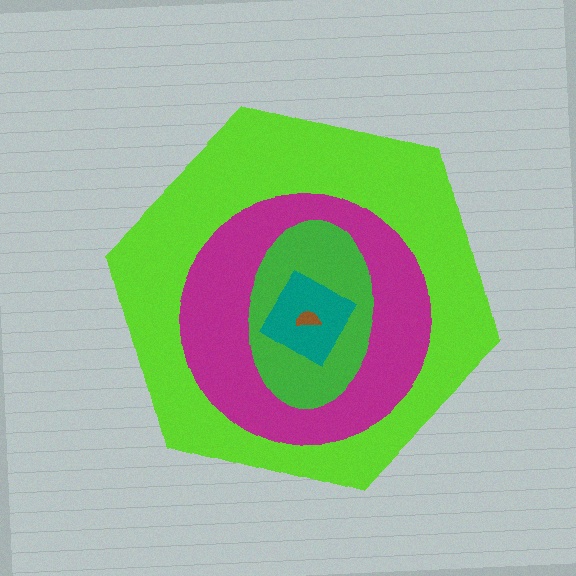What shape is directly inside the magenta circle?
The green ellipse.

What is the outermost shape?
The lime hexagon.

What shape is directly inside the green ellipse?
The teal diamond.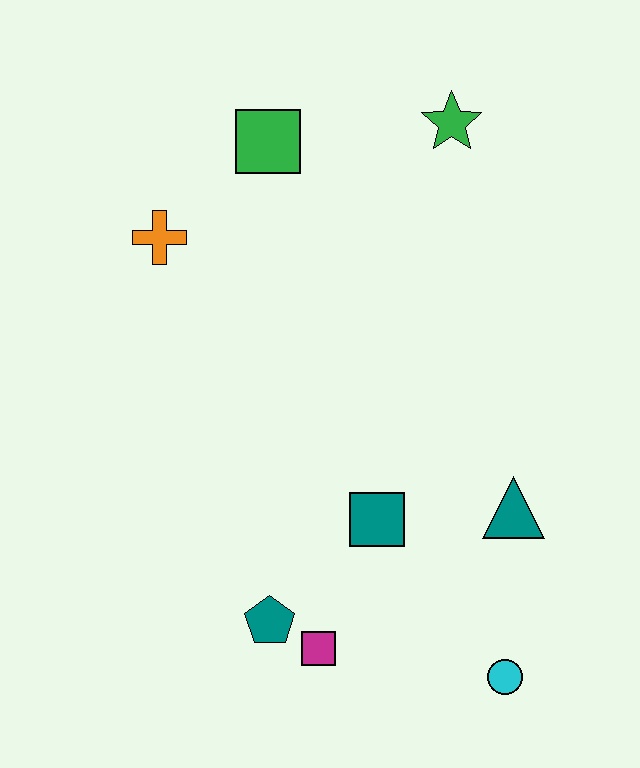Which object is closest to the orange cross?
The green square is closest to the orange cross.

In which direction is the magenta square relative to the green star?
The magenta square is below the green star.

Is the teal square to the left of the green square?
No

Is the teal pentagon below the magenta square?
No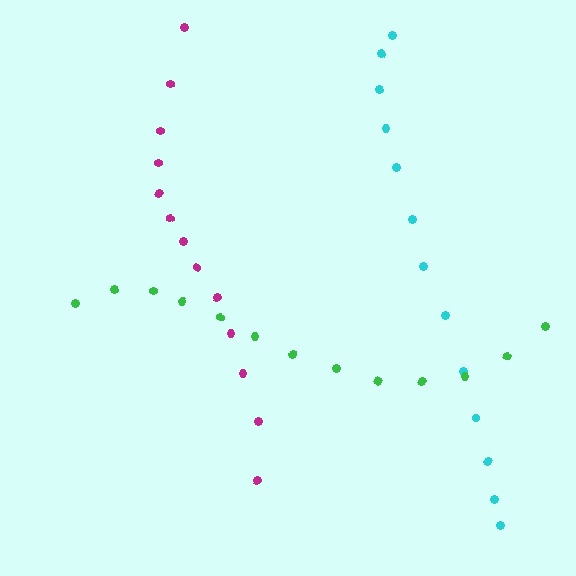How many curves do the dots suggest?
There are 3 distinct paths.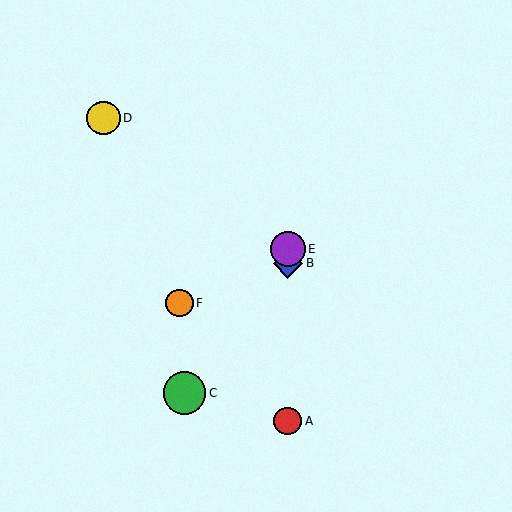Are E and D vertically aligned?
No, E is at x≈288 and D is at x≈104.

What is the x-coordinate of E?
Object E is at x≈288.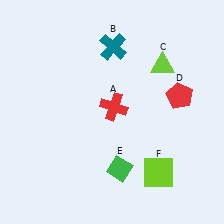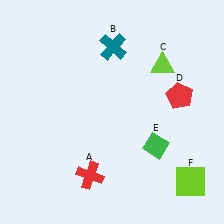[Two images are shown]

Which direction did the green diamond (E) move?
The green diamond (E) moved right.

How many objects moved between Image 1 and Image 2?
3 objects moved between the two images.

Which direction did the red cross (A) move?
The red cross (A) moved down.